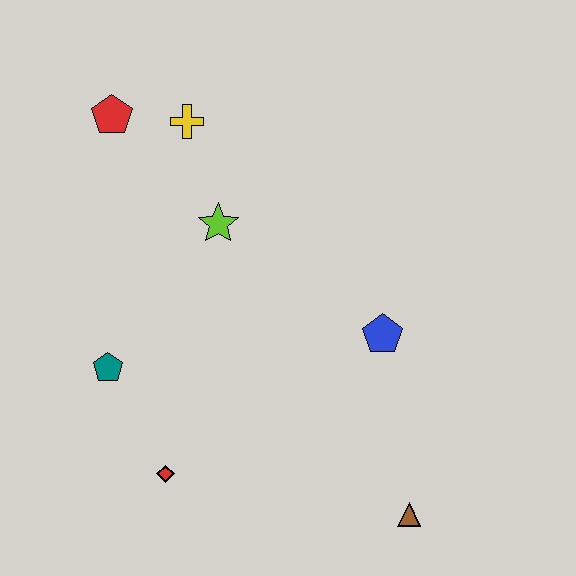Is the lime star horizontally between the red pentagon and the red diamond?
No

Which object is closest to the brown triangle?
The blue pentagon is closest to the brown triangle.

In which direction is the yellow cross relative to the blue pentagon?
The yellow cross is above the blue pentagon.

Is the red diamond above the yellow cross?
No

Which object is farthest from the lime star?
The brown triangle is farthest from the lime star.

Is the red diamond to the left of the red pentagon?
No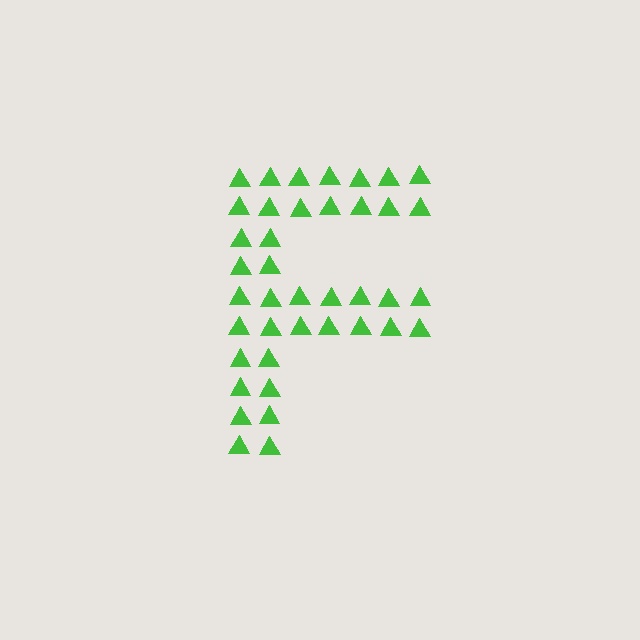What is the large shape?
The large shape is the letter F.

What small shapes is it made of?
It is made of small triangles.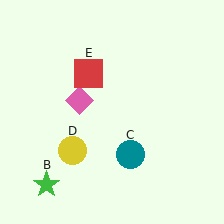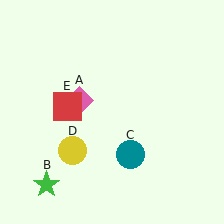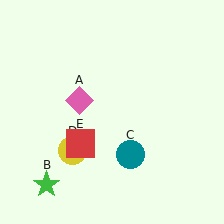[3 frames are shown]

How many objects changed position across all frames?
1 object changed position: red square (object E).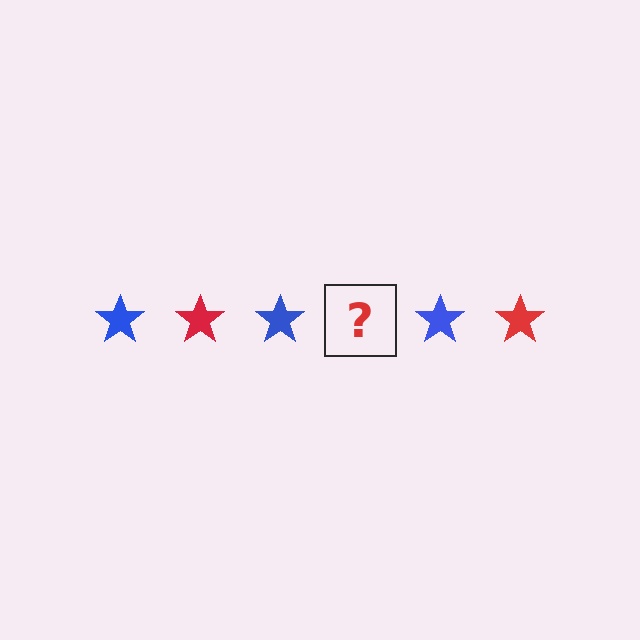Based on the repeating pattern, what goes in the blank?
The blank should be a red star.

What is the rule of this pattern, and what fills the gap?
The rule is that the pattern cycles through blue, red stars. The gap should be filled with a red star.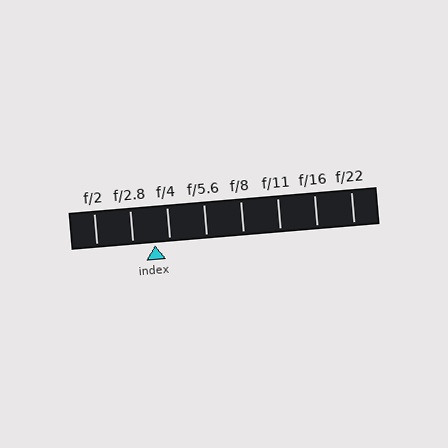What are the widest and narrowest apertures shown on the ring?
The widest aperture shown is f/2 and the narrowest is f/22.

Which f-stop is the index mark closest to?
The index mark is closest to f/4.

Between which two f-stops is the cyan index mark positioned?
The index mark is between f/2.8 and f/4.